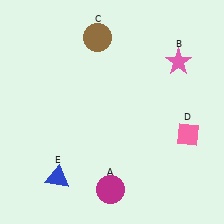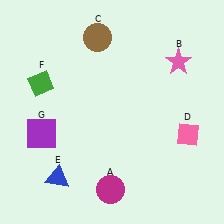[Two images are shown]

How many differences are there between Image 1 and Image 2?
There are 2 differences between the two images.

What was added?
A green diamond (F), a purple square (G) were added in Image 2.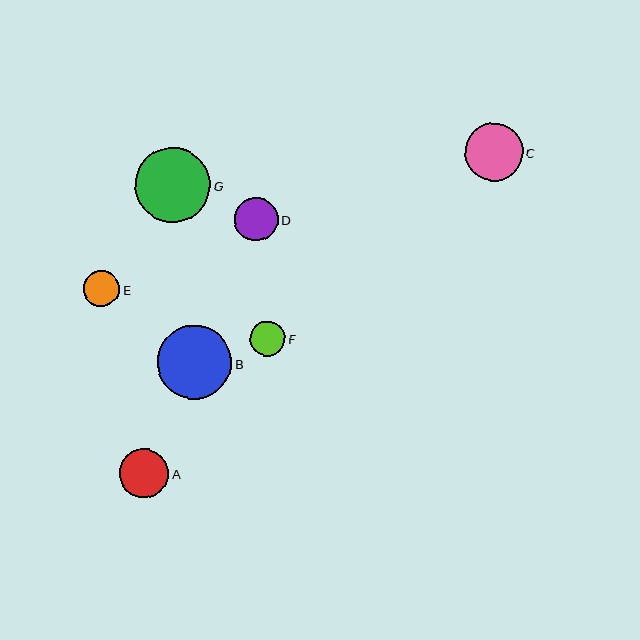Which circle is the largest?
Circle G is the largest with a size of approximately 75 pixels.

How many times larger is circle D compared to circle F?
Circle D is approximately 1.2 times the size of circle F.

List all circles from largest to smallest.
From largest to smallest: G, B, C, A, D, E, F.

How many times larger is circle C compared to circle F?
Circle C is approximately 1.7 times the size of circle F.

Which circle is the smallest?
Circle F is the smallest with a size of approximately 35 pixels.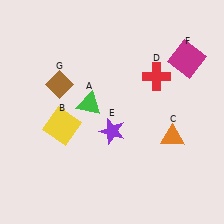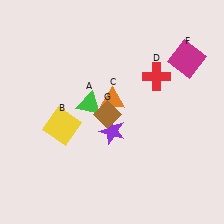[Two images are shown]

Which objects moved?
The objects that moved are: the orange triangle (C), the brown diamond (G).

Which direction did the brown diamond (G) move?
The brown diamond (G) moved right.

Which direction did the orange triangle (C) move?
The orange triangle (C) moved left.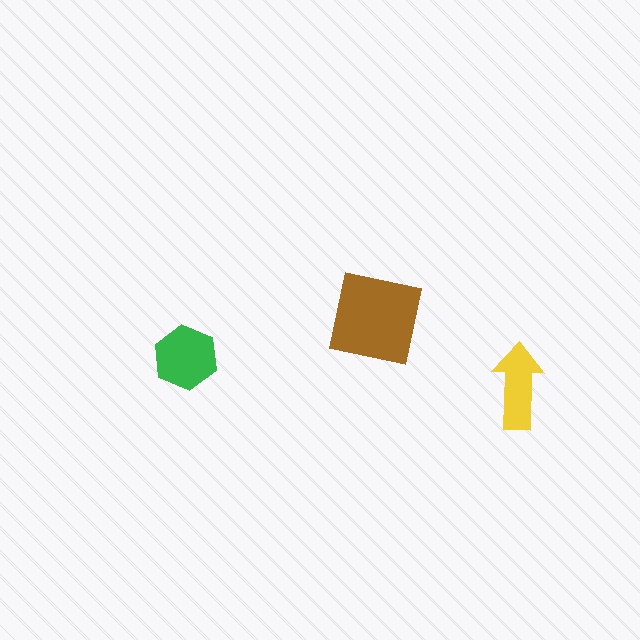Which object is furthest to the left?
The green hexagon is leftmost.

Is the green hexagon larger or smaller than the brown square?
Smaller.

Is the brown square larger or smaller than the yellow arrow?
Larger.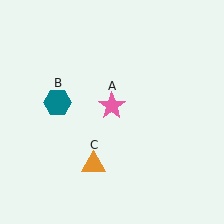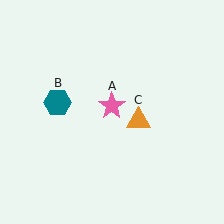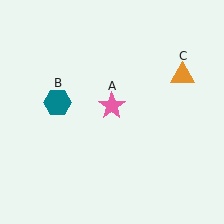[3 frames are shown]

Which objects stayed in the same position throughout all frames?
Pink star (object A) and teal hexagon (object B) remained stationary.